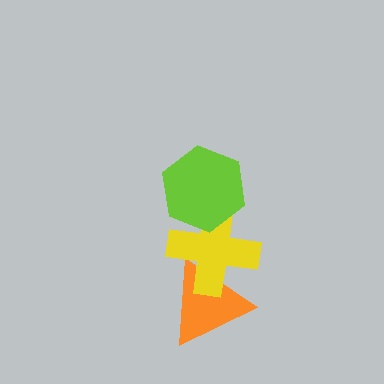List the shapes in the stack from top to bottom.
From top to bottom: the lime hexagon, the yellow cross, the orange triangle.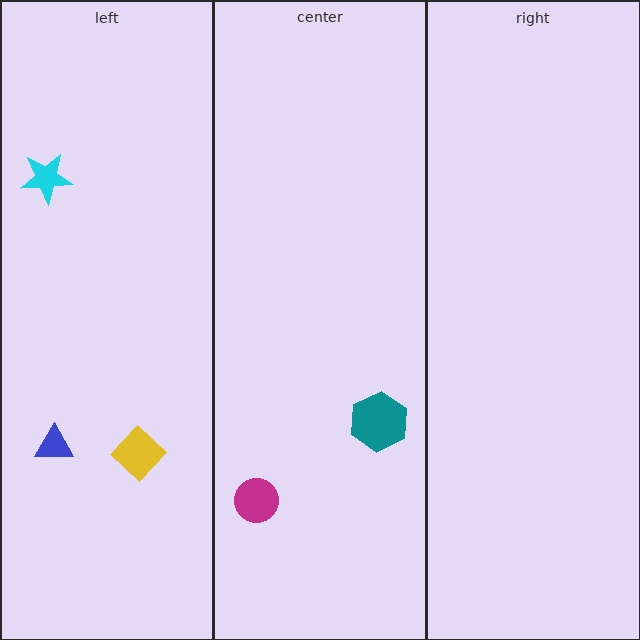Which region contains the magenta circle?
The center region.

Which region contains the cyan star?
The left region.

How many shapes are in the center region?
2.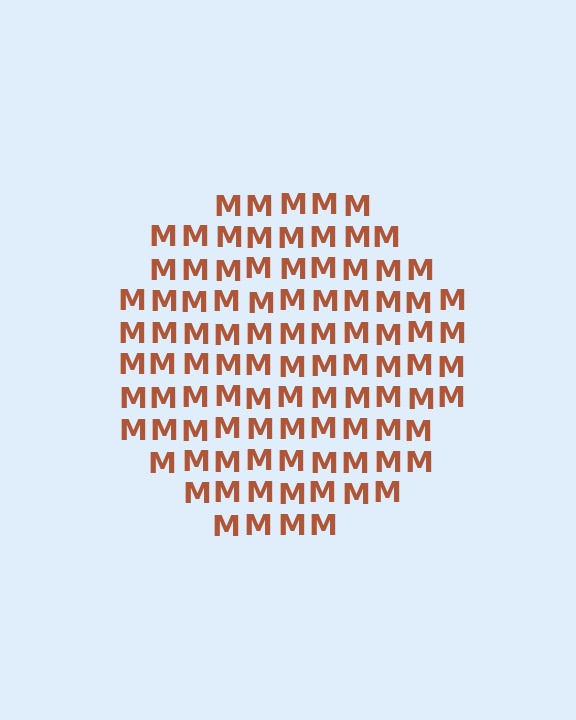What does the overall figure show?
The overall figure shows a circle.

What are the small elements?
The small elements are letter M's.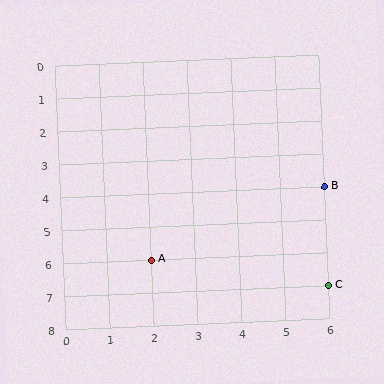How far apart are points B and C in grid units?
Points B and C are 3 rows apart.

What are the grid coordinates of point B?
Point B is at grid coordinates (6, 4).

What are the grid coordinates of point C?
Point C is at grid coordinates (6, 7).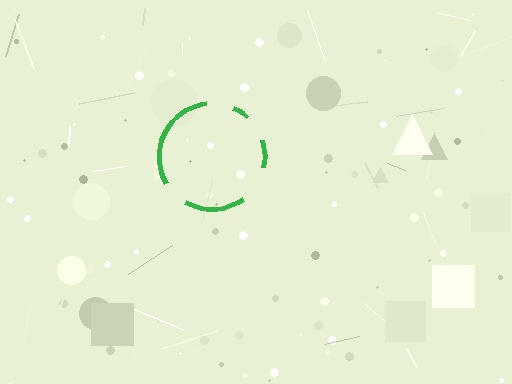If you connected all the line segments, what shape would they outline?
They would outline a circle.